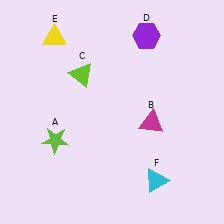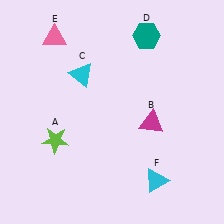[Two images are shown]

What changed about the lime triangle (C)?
In Image 1, C is lime. In Image 2, it changed to cyan.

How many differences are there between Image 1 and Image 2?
There are 3 differences between the two images.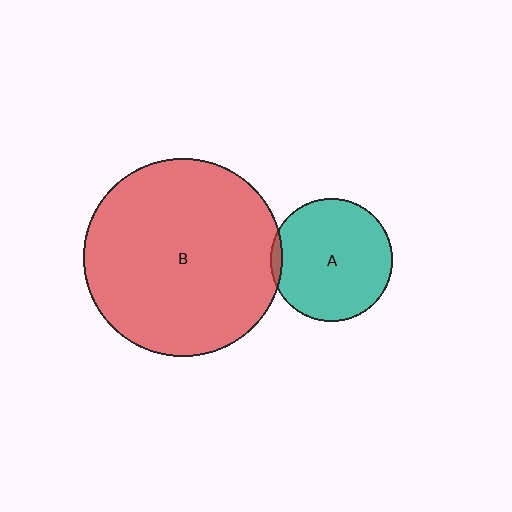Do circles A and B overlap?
Yes.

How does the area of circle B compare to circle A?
Approximately 2.6 times.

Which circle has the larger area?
Circle B (red).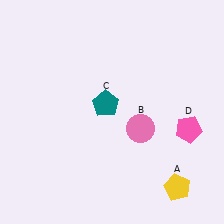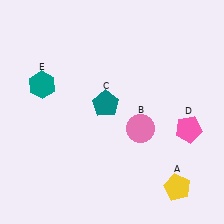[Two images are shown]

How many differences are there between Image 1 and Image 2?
There is 1 difference between the two images.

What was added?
A teal hexagon (E) was added in Image 2.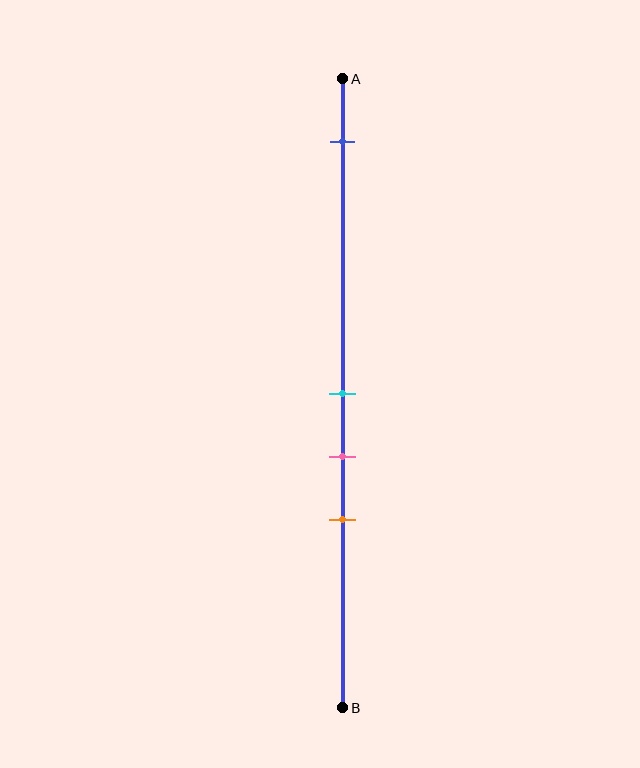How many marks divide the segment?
There are 4 marks dividing the segment.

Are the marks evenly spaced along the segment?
No, the marks are not evenly spaced.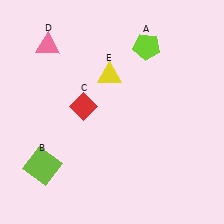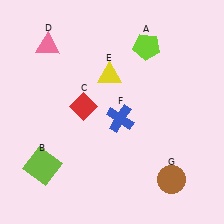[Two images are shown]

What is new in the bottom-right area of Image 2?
A blue cross (F) was added in the bottom-right area of Image 2.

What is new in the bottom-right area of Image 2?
A brown circle (G) was added in the bottom-right area of Image 2.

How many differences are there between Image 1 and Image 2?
There are 2 differences between the two images.